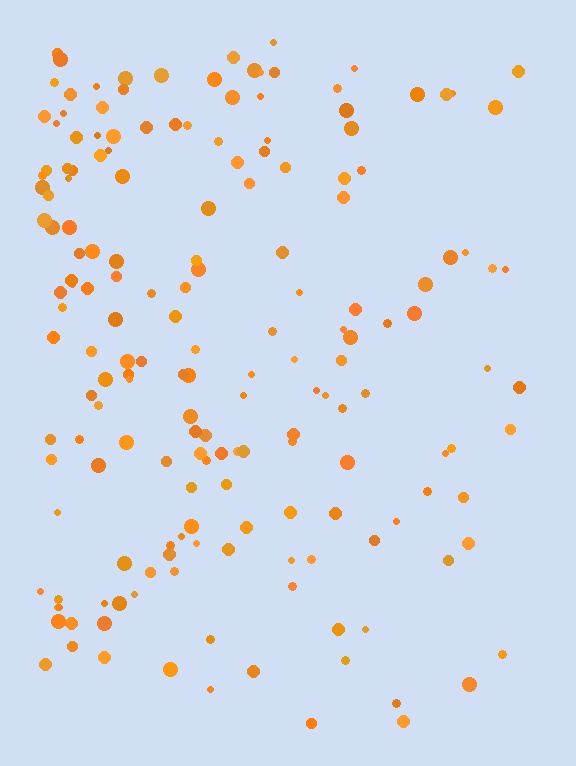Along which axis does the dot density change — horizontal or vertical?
Horizontal.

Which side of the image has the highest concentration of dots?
The left.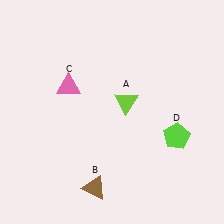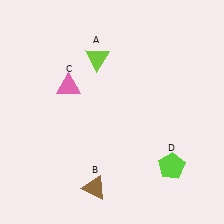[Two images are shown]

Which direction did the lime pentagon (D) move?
The lime pentagon (D) moved down.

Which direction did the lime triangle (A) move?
The lime triangle (A) moved up.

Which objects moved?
The objects that moved are: the lime triangle (A), the lime pentagon (D).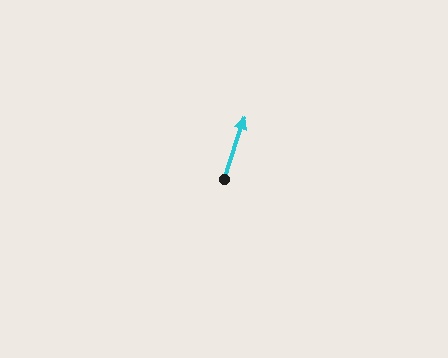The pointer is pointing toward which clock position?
Roughly 1 o'clock.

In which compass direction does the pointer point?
North.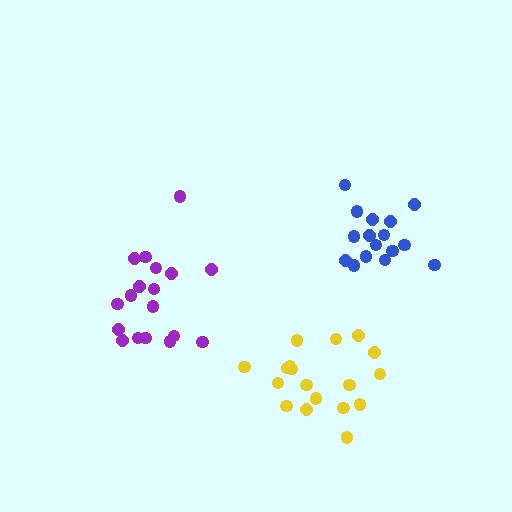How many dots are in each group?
Group 1: 16 dots, Group 2: 18 dots, Group 3: 18 dots (52 total).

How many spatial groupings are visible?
There are 3 spatial groupings.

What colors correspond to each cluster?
The clusters are colored: blue, yellow, purple.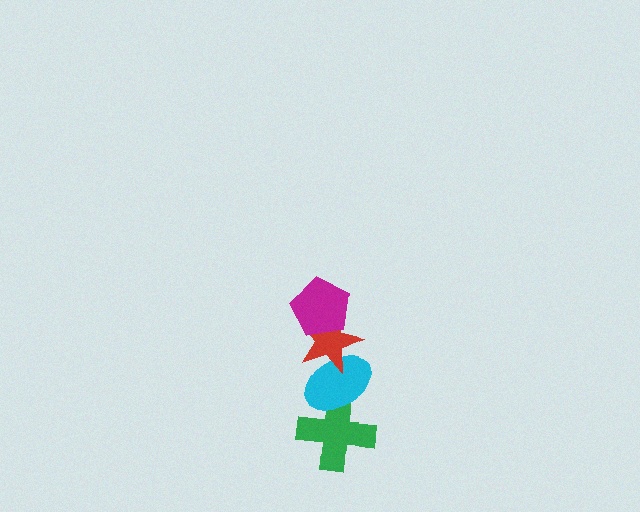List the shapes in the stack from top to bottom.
From top to bottom: the magenta pentagon, the red star, the cyan ellipse, the green cross.